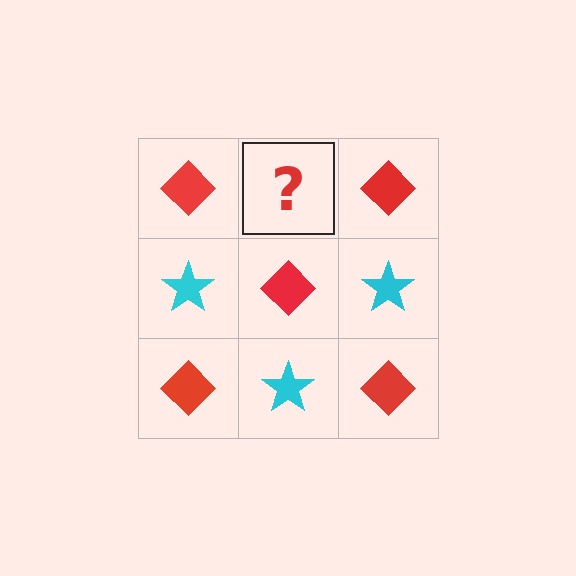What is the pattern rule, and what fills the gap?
The rule is that it alternates red diamond and cyan star in a checkerboard pattern. The gap should be filled with a cyan star.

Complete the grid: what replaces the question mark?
The question mark should be replaced with a cyan star.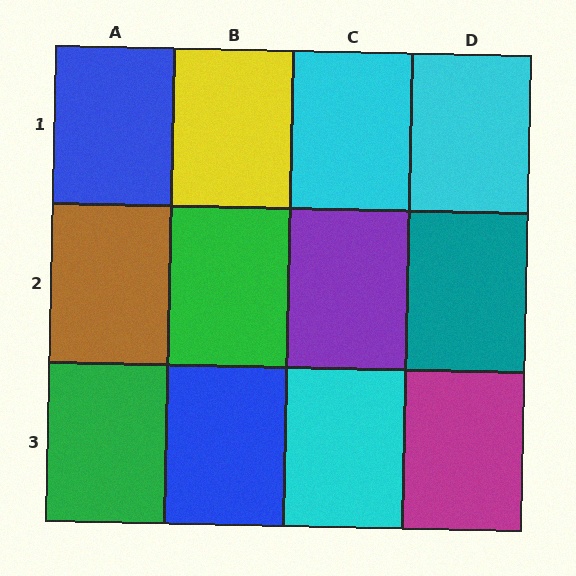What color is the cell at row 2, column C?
Purple.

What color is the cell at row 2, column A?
Brown.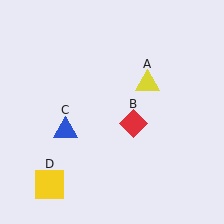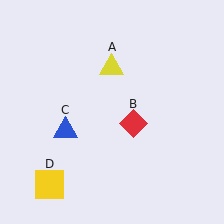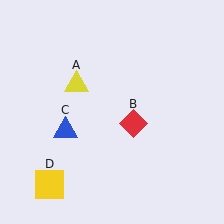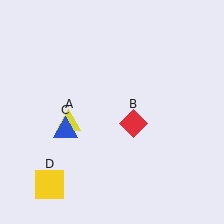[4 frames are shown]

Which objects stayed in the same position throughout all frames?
Red diamond (object B) and blue triangle (object C) and yellow square (object D) remained stationary.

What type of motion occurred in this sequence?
The yellow triangle (object A) rotated counterclockwise around the center of the scene.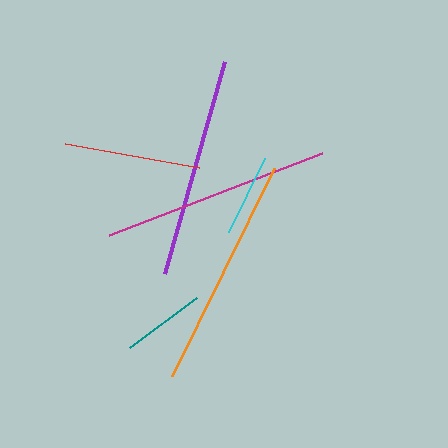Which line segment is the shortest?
The cyan line is the shortest at approximately 83 pixels.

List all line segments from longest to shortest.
From longest to shortest: orange, magenta, purple, red, teal, cyan.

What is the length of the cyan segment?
The cyan segment is approximately 83 pixels long.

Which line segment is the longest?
The orange line is the longest at approximately 232 pixels.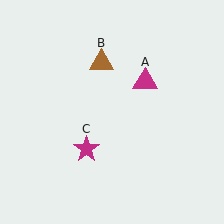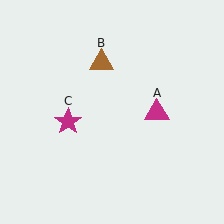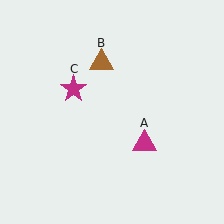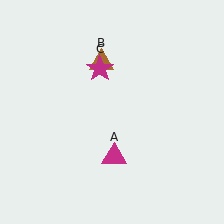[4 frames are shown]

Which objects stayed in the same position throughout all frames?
Brown triangle (object B) remained stationary.